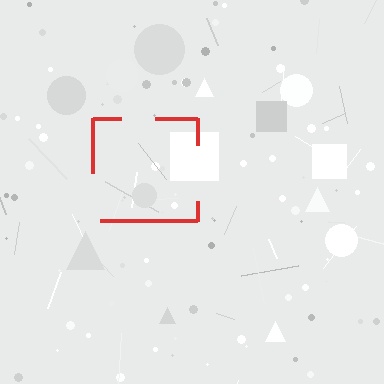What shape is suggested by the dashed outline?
The dashed outline suggests a square.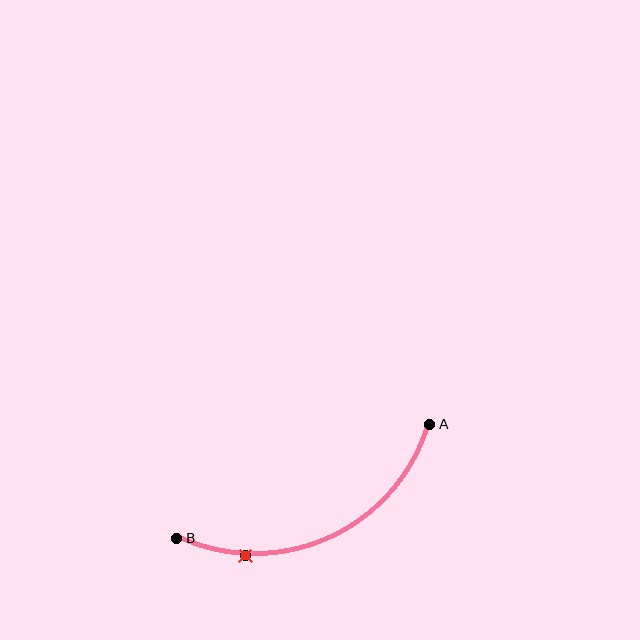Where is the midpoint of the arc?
The arc midpoint is the point on the curve farthest from the straight line joining A and B. It sits below that line.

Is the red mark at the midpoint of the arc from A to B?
No. The red mark lies on the arc but is closer to endpoint B. The arc midpoint would be at the point on the curve equidistant along the arc from both A and B.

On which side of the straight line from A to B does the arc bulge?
The arc bulges below the straight line connecting A and B.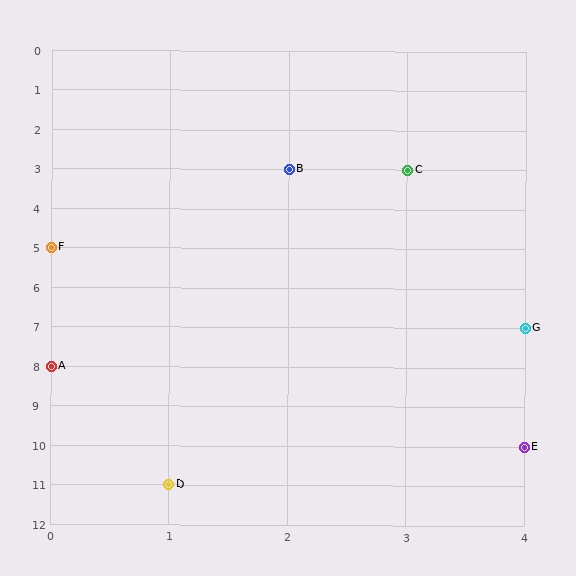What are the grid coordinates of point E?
Point E is at grid coordinates (4, 10).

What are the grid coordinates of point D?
Point D is at grid coordinates (1, 11).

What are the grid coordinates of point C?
Point C is at grid coordinates (3, 3).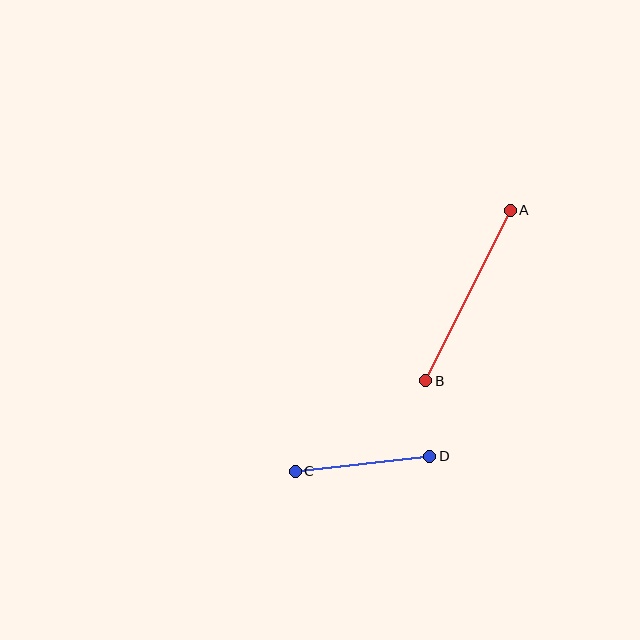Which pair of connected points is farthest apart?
Points A and B are farthest apart.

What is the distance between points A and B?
The distance is approximately 190 pixels.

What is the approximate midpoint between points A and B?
The midpoint is at approximately (468, 295) pixels.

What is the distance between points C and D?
The distance is approximately 136 pixels.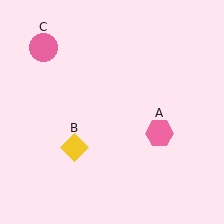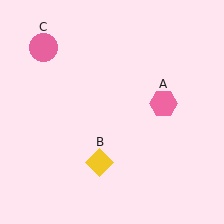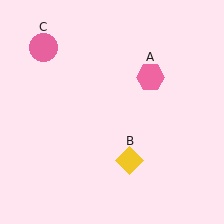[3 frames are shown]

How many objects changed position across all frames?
2 objects changed position: pink hexagon (object A), yellow diamond (object B).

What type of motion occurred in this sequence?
The pink hexagon (object A), yellow diamond (object B) rotated counterclockwise around the center of the scene.